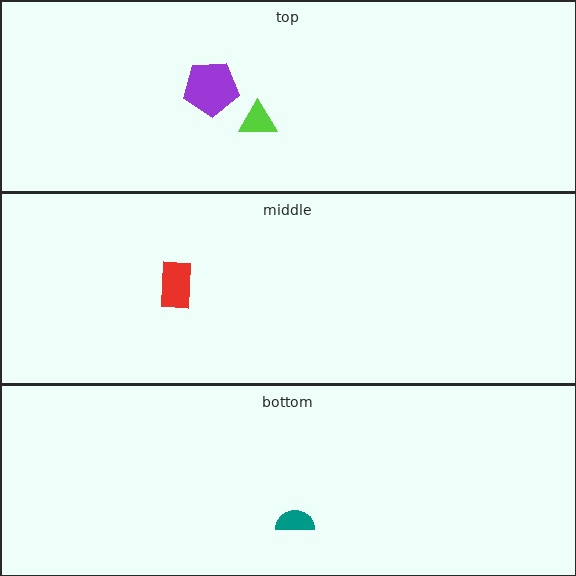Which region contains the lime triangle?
The top region.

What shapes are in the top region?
The lime triangle, the purple pentagon.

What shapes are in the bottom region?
The teal semicircle.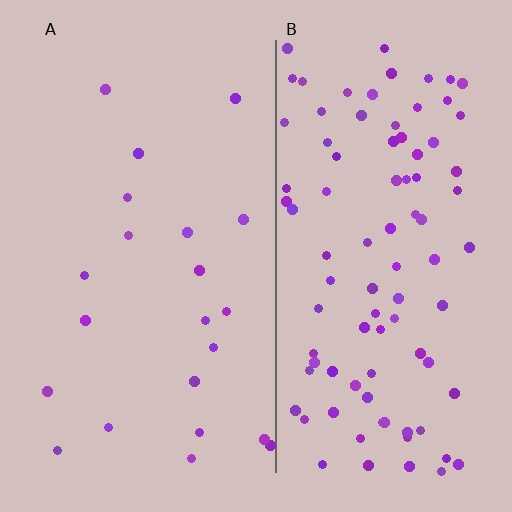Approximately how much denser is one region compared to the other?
Approximately 4.2× — region B over region A.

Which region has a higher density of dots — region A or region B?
B (the right).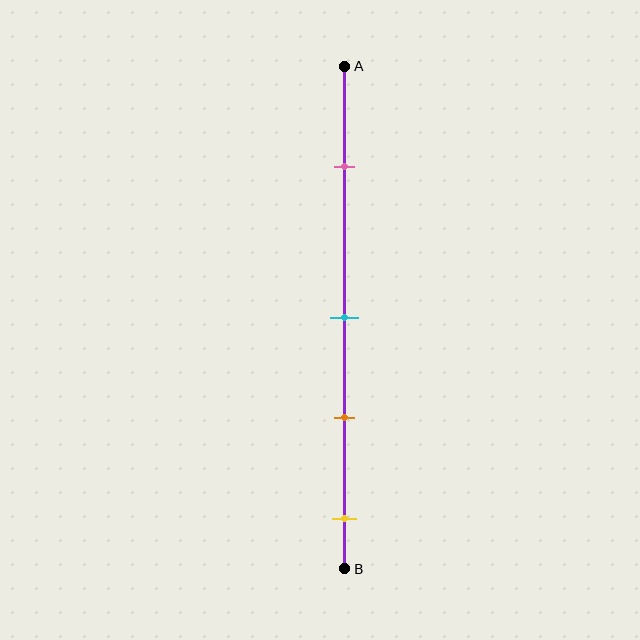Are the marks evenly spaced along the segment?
No, the marks are not evenly spaced.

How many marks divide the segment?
There are 4 marks dividing the segment.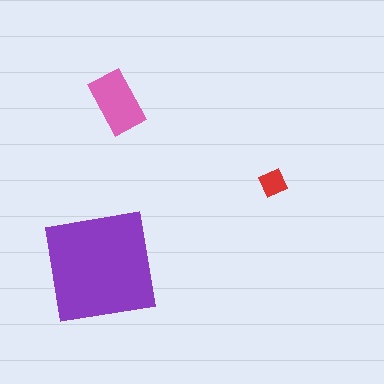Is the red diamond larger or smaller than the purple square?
Smaller.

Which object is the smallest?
The red diamond.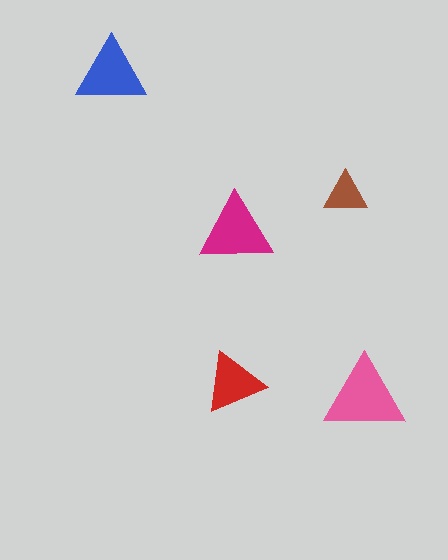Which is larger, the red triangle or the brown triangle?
The red one.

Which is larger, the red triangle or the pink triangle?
The pink one.